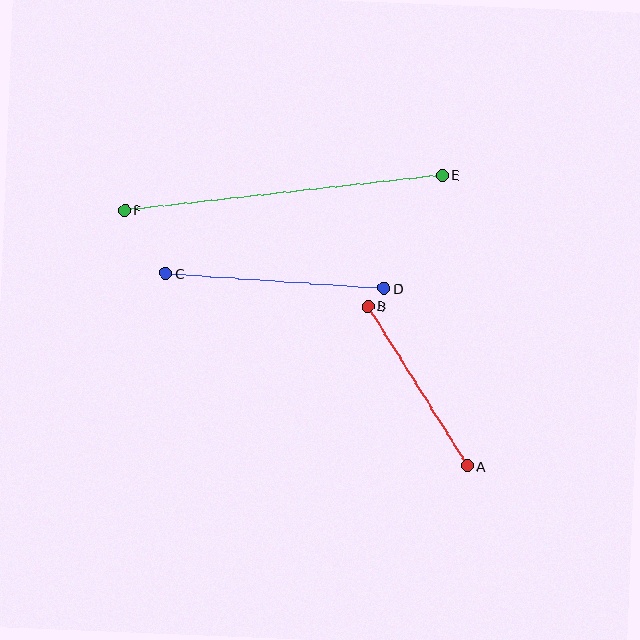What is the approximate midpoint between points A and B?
The midpoint is at approximately (418, 386) pixels.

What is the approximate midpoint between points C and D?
The midpoint is at approximately (275, 281) pixels.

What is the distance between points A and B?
The distance is approximately 188 pixels.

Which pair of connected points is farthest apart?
Points E and F are farthest apart.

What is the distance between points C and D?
The distance is approximately 219 pixels.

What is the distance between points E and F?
The distance is approximately 320 pixels.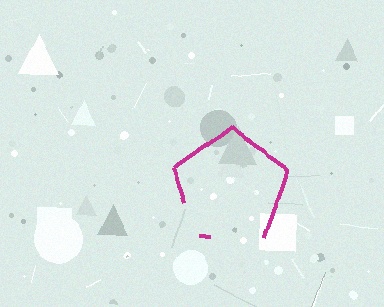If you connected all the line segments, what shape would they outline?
They would outline a pentagon.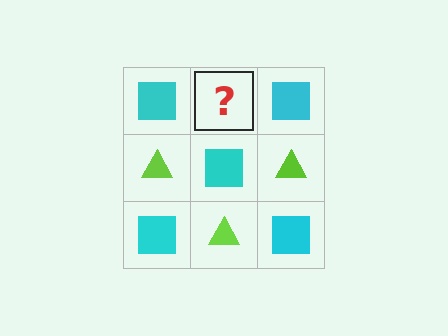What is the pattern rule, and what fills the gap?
The rule is that it alternates cyan square and lime triangle in a checkerboard pattern. The gap should be filled with a lime triangle.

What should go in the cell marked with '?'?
The missing cell should contain a lime triangle.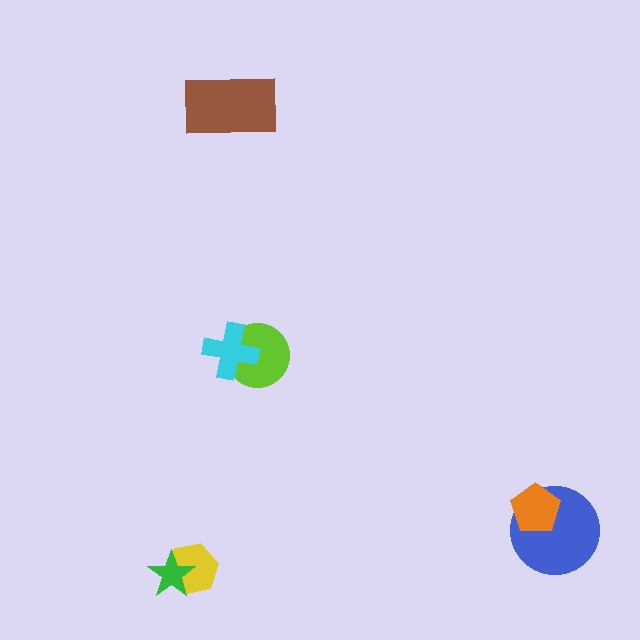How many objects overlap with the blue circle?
1 object overlaps with the blue circle.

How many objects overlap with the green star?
1 object overlaps with the green star.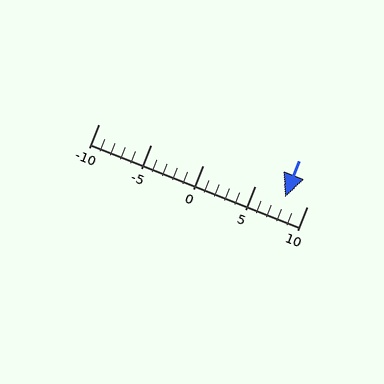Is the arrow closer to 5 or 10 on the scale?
The arrow is closer to 10.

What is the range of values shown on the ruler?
The ruler shows values from -10 to 10.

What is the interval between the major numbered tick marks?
The major tick marks are spaced 5 units apart.